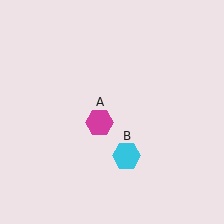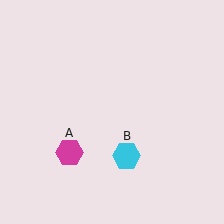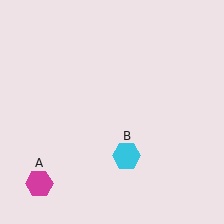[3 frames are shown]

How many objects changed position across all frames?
1 object changed position: magenta hexagon (object A).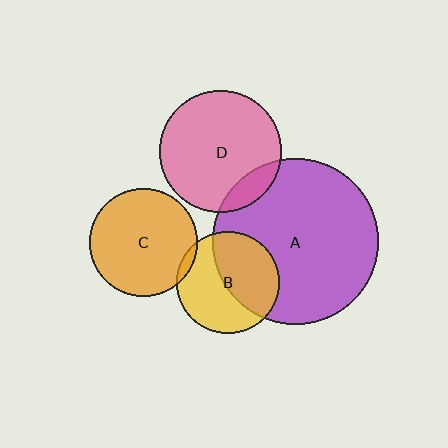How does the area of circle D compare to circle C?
Approximately 1.3 times.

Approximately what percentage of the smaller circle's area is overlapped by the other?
Approximately 5%.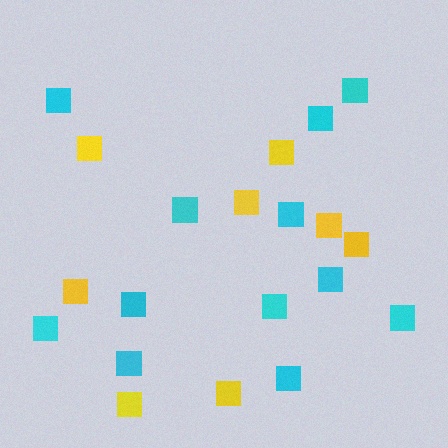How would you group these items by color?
There are 2 groups: one group of yellow squares (8) and one group of cyan squares (12).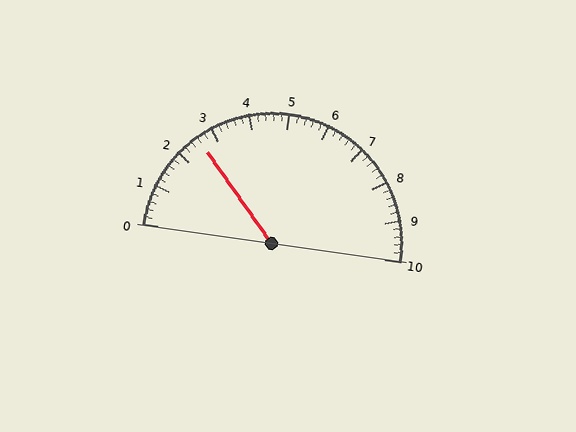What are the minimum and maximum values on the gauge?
The gauge ranges from 0 to 10.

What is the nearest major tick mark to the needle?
The nearest major tick mark is 3.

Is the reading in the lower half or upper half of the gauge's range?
The reading is in the lower half of the range (0 to 10).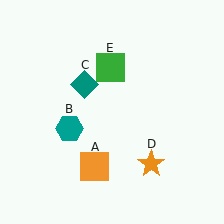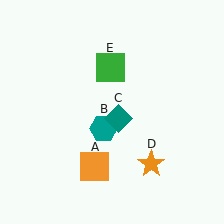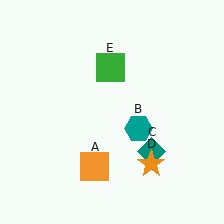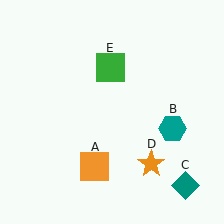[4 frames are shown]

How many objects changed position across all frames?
2 objects changed position: teal hexagon (object B), teal diamond (object C).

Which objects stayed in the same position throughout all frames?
Orange square (object A) and orange star (object D) and green square (object E) remained stationary.